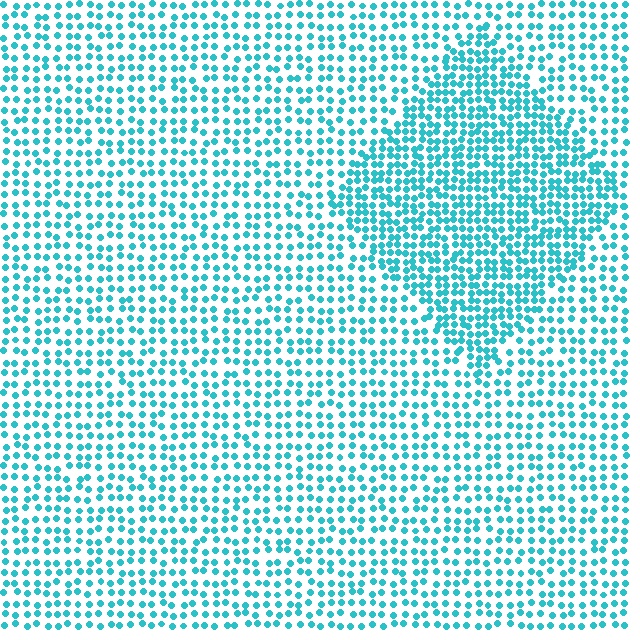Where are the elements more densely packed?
The elements are more densely packed inside the diamond boundary.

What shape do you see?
I see a diamond.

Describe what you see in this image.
The image contains small cyan elements arranged at two different densities. A diamond-shaped region is visible where the elements are more densely packed than the surrounding area.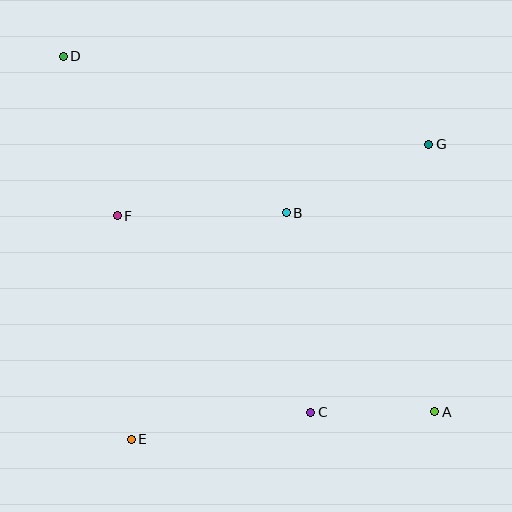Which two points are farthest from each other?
Points A and D are farthest from each other.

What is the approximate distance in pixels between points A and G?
The distance between A and G is approximately 268 pixels.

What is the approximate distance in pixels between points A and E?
The distance between A and E is approximately 305 pixels.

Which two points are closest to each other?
Points A and C are closest to each other.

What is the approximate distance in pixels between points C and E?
The distance between C and E is approximately 181 pixels.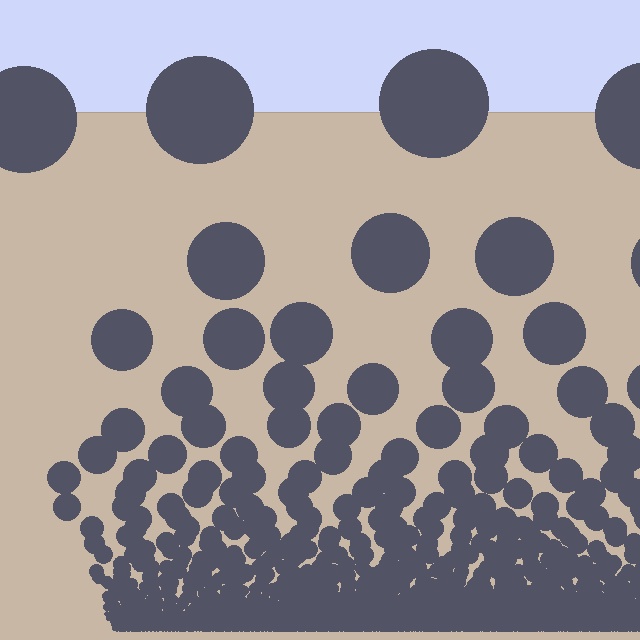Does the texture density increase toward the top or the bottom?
Density increases toward the bottom.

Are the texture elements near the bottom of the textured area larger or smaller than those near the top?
Smaller. The gradient is inverted — elements near the bottom are smaller and denser.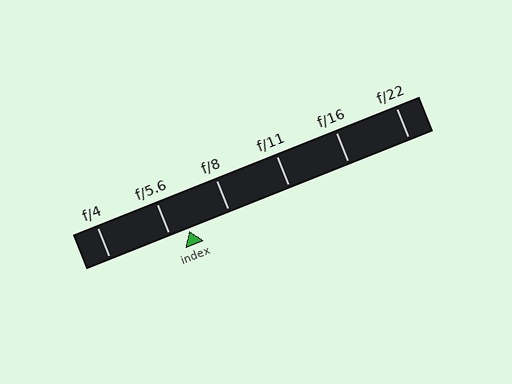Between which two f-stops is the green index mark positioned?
The index mark is between f/5.6 and f/8.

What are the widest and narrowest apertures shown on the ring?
The widest aperture shown is f/4 and the narrowest is f/22.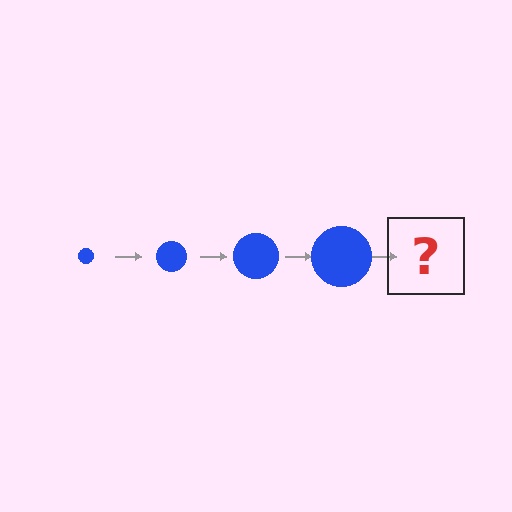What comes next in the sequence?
The next element should be a blue circle, larger than the previous one.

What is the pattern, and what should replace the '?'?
The pattern is that the circle gets progressively larger each step. The '?' should be a blue circle, larger than the previous one.